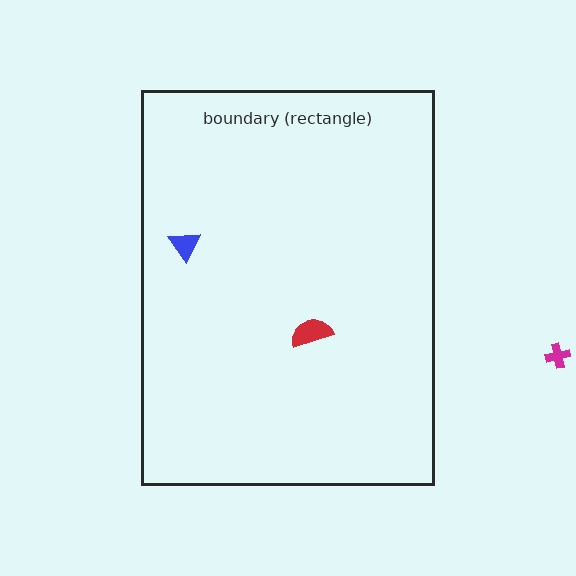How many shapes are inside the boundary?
2 inside, 1 outside.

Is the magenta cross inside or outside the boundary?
Outside.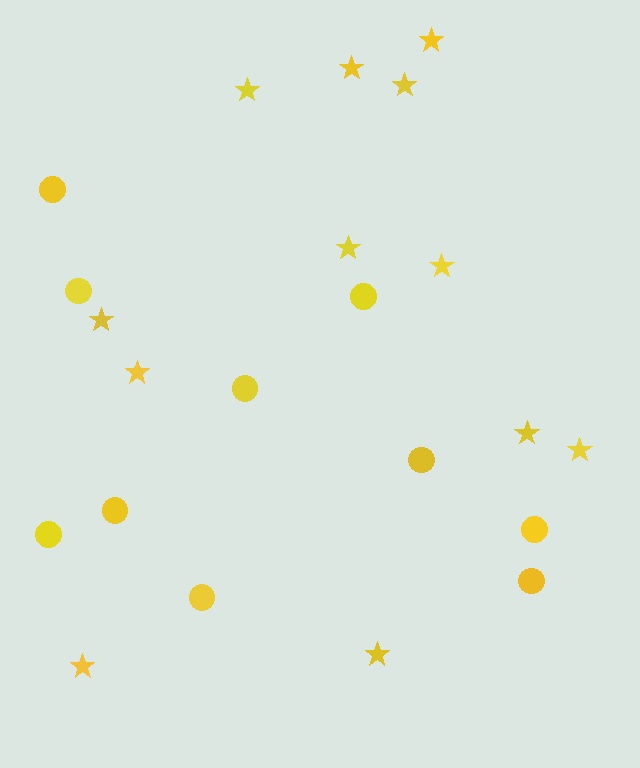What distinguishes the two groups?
There are 2 groups: one group of circles (10) and one group of stars (12).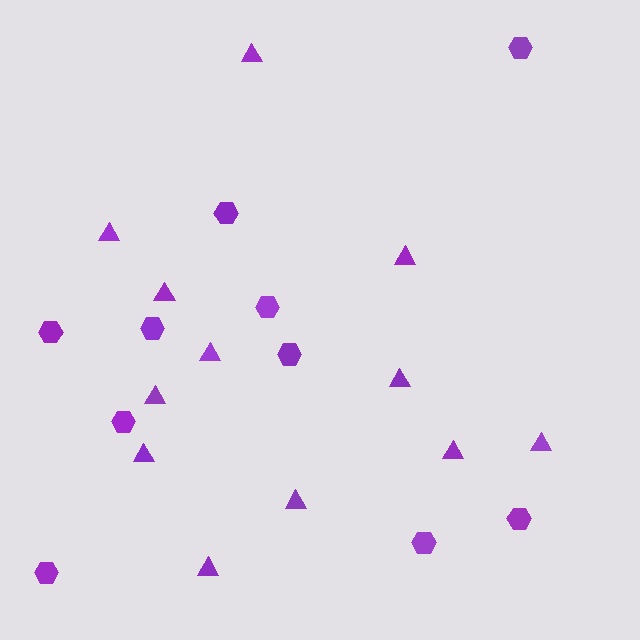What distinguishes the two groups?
There are 2 groups: one group of triangles (12) and one group of hexagons (10).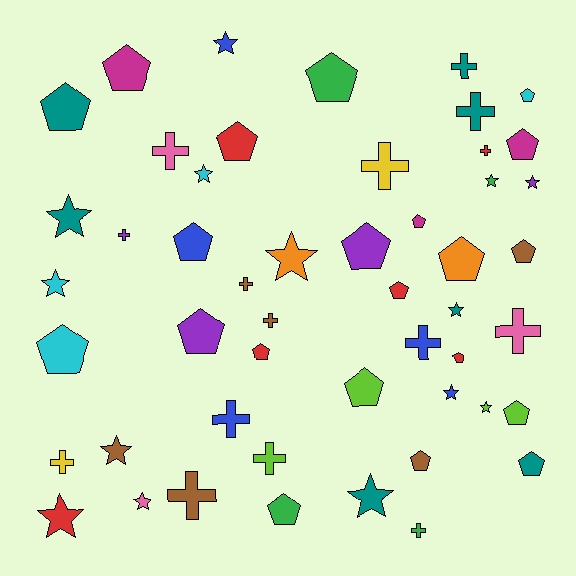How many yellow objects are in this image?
There are 2 yellow objects.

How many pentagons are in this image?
There are 21 pentagons.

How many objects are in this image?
There are 50 objects.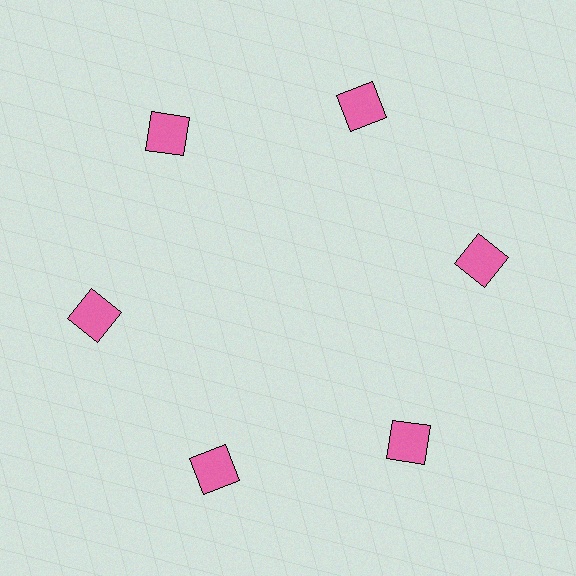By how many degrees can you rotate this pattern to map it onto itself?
The pattern maps onto itself every 60 degrees of rotation.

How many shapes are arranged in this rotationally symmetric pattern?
There are 6 shapes, arranged in 6 groups of 1.